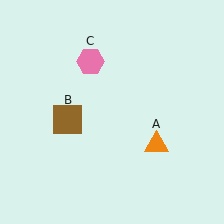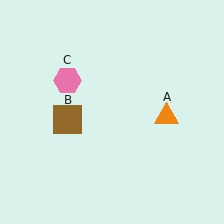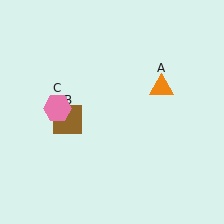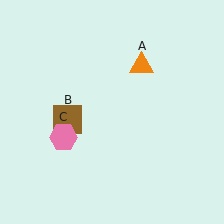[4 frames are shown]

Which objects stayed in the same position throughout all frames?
Brown square (object B) remained stationary.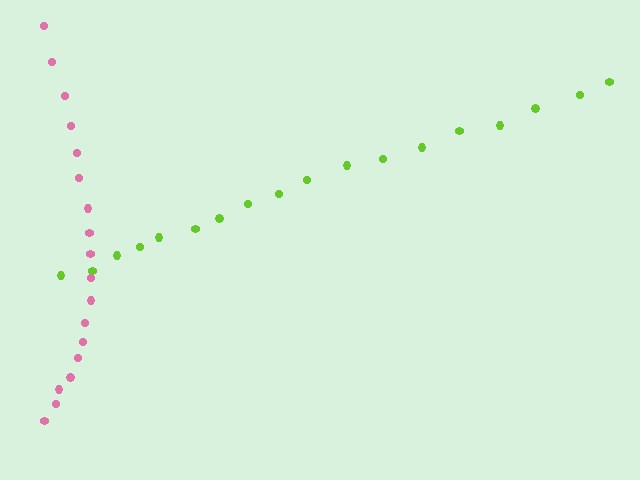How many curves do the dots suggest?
There are 2 distinct paths.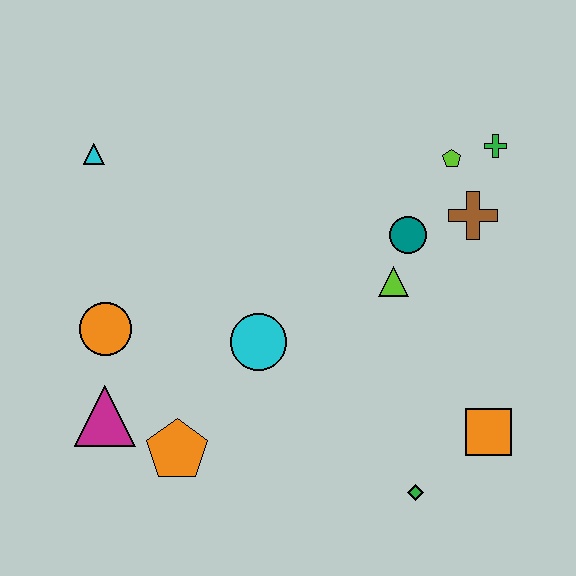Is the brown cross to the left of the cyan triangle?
No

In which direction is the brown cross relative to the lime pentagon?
The brown cross is below the lime pentagon.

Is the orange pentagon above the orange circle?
No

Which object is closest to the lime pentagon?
The green cross is closest to the lime pentagon.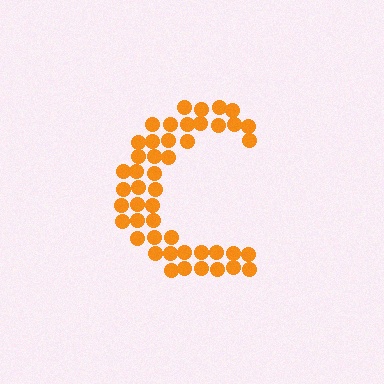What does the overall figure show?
The overall figure shows the letter C.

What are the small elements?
The small elements are circles.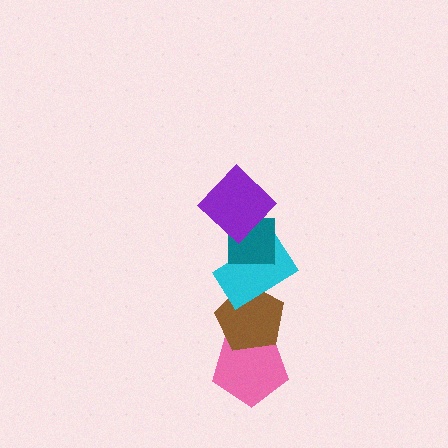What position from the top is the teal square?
The teal square is 2nd from the top.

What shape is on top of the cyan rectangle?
The teal square is on top of the cyan rectangle.